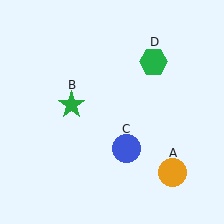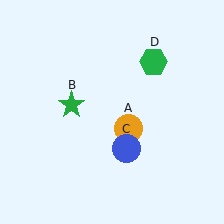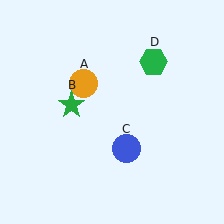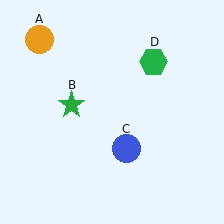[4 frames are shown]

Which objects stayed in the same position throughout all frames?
Green star (object B) and blue circle (object C) and green hexagon (object D) remained stationary.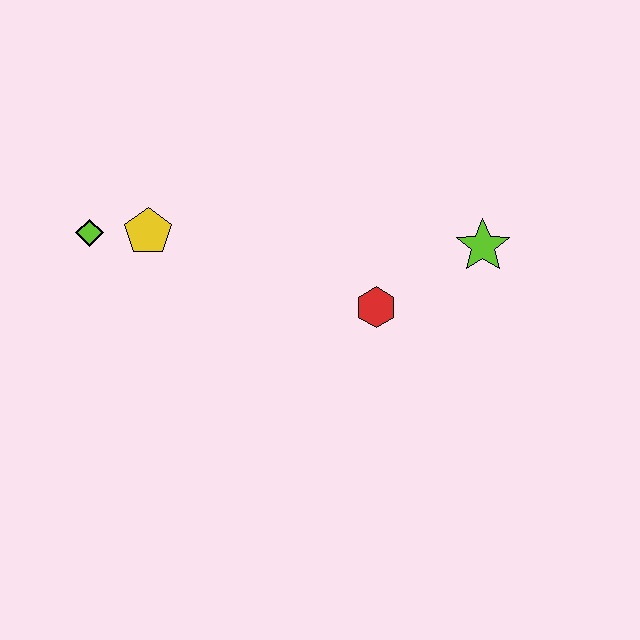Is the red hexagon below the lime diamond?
Yes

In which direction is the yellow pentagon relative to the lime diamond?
The yellow pentagon is to the right of the lime diamond.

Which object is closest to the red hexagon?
The lime star is closest to the red hexagon.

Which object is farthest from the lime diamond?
The lime star is farthest from the lime diamond.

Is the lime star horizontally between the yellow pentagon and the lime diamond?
No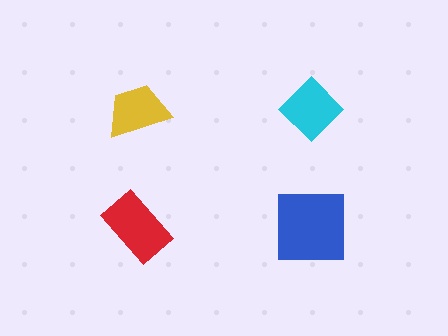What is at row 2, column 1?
A red rectangle.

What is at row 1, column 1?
A yellow trapezoid.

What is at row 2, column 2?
A blue square.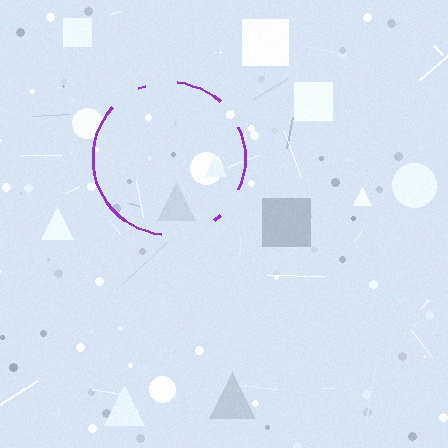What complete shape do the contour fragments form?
The contour fragments form a circle.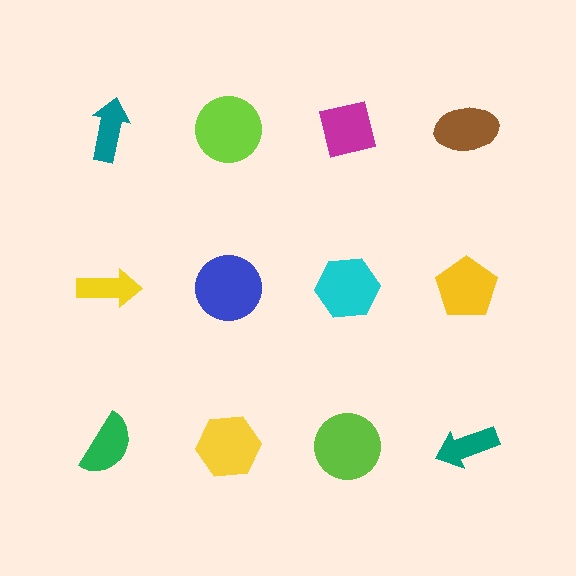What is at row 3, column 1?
A green semicircle.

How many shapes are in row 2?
4 shapes.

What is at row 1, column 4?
A brown ellipse.